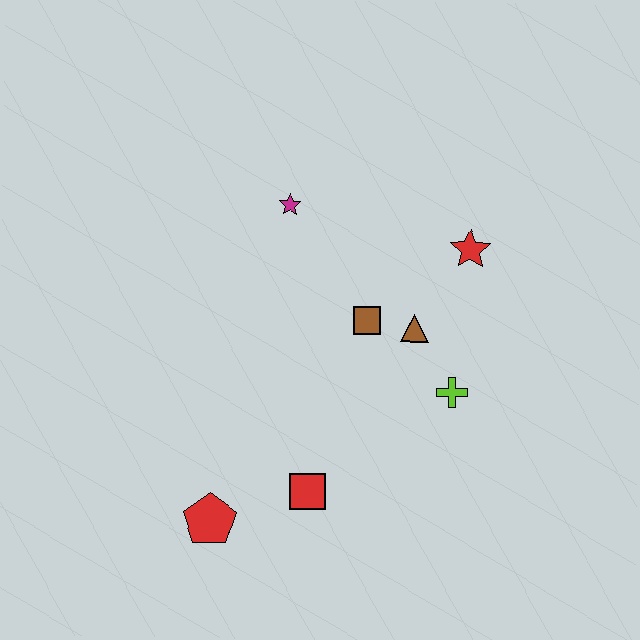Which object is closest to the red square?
The red pentagon is closest to the red square.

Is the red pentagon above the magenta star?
No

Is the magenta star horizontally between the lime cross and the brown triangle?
No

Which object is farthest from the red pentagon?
The red star is farthest from the red pentagon.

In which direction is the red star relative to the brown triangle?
The red star is above the brown triangle.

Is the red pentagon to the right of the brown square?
No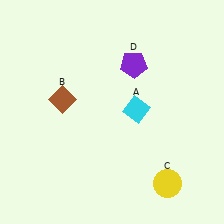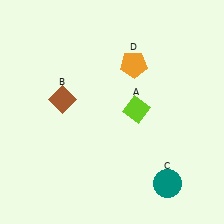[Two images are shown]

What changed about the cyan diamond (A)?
In Image 1, A is cyan. In Image 2, it changed to lime.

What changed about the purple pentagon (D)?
In Image 1, D is purple. In Image 2, it changed to orange.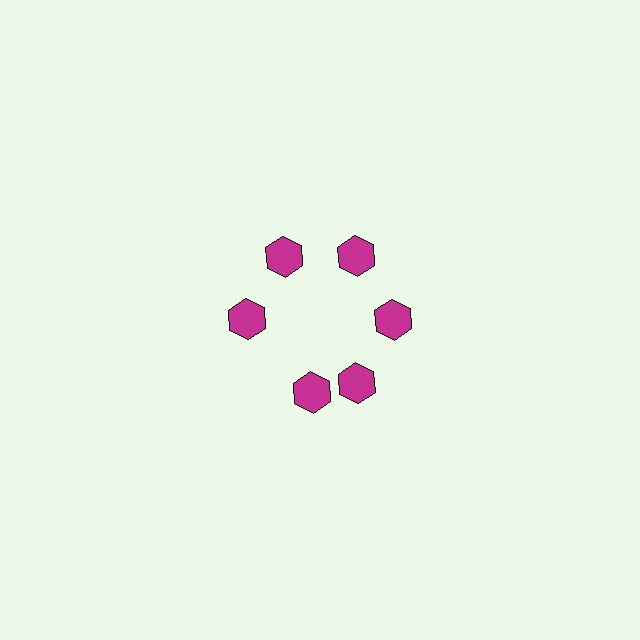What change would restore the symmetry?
The symmetry would be restored by rotating it back into even spacing with its neighbors so that all 6 hexagons sit at equal angles and equal distance from the center.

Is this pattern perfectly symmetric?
No. The 6 magenta hexagons are arranged in a ring, but one element near the 7 o'clock position is rotated out of alignment along the ring, breaking the 6-fold rotational symmetry.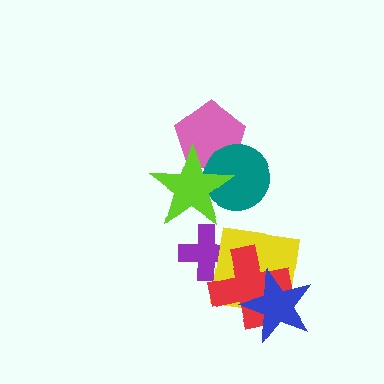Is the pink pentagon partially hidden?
Yes, it is partially covered by another shape.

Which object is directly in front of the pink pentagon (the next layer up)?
The teal circle is directly in front of the pink pentagon.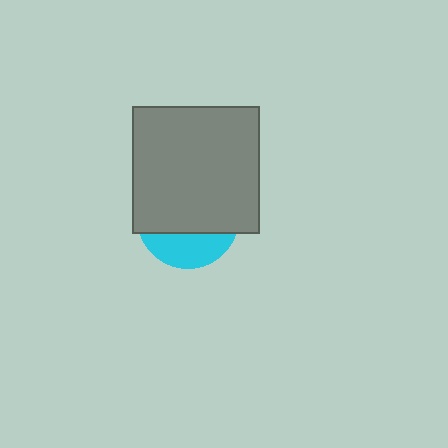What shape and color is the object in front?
The object in front is a gray square.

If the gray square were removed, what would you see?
You would see the complete cyan circle.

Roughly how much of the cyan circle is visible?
A small part of it is visible (roughly 31%).